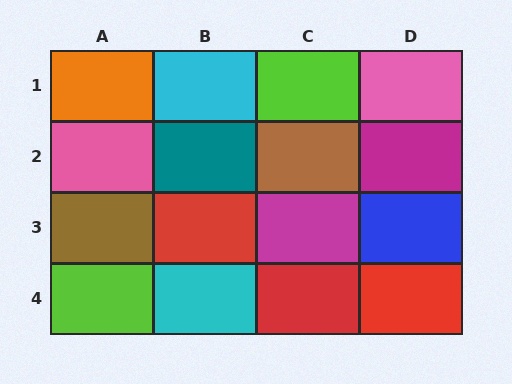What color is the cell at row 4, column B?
Cyan.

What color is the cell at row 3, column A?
Brown.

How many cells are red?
3 cells are red.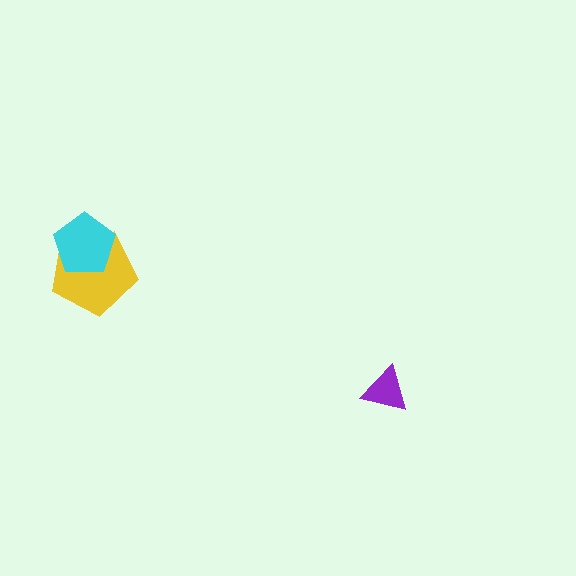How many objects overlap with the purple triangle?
0 objects overlap with the purple triangle.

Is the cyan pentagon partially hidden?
No, no other shape covers it.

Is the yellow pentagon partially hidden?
Yes, it is partially covered by another shape.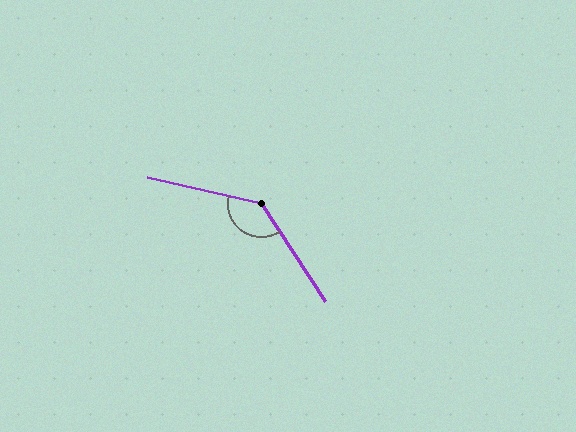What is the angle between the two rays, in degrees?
Approximately 136 degrees.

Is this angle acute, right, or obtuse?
It is obtuse.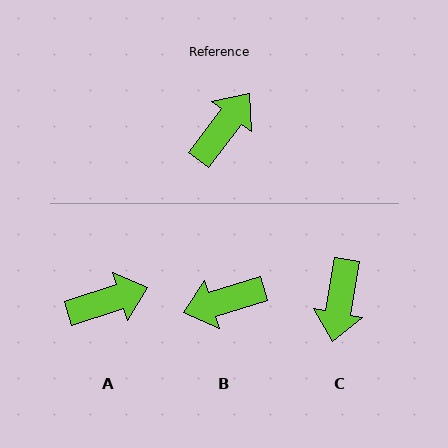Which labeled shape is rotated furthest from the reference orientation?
C, about 152 degrees away.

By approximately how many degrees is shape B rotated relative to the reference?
Approximately 144 degrees counter-clockwise.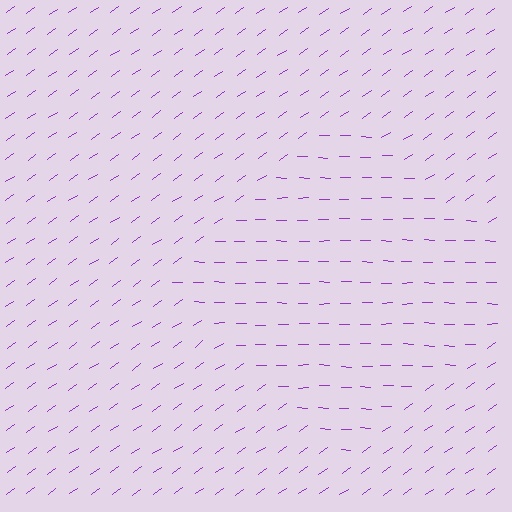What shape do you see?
I see a diamond.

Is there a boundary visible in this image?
Yes, there is a texture boundary formed by a change in line orientation.